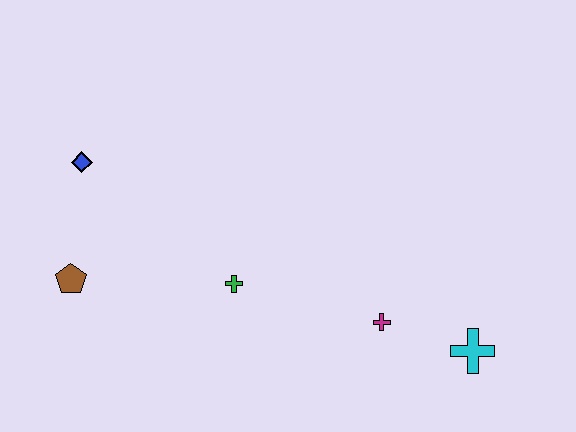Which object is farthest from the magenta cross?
The blue diamond is farthest from the magenta cross.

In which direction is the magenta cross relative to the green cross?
The magenta cross is to the right of the green cross.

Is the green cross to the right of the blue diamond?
Yes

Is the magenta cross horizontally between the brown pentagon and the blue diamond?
No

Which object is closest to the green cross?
The magenta cross is closest to the green cross.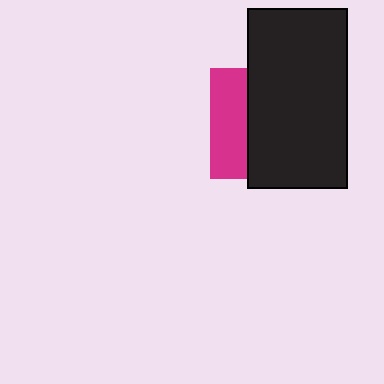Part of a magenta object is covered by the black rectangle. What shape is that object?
It is a square.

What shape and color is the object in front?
The object in front is a black rectangle.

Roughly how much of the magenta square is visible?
A small part of it is visible (roughly 34%).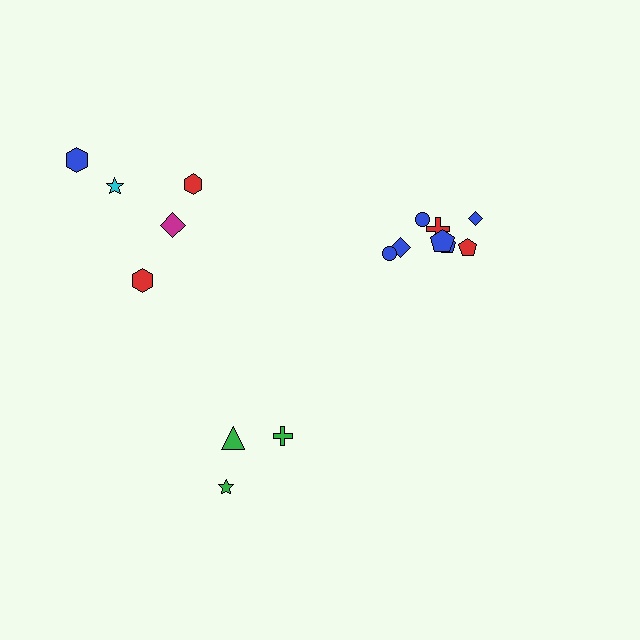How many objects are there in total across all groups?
There are 16 objects.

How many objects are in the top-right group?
There are 8 objects.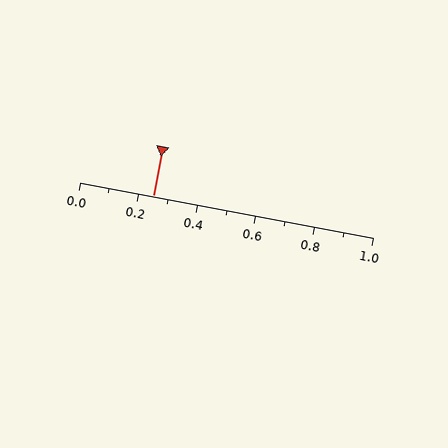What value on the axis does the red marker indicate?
The marker indicates approximately 0.25.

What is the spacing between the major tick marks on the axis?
The major ticks are spaced 0.2 apart.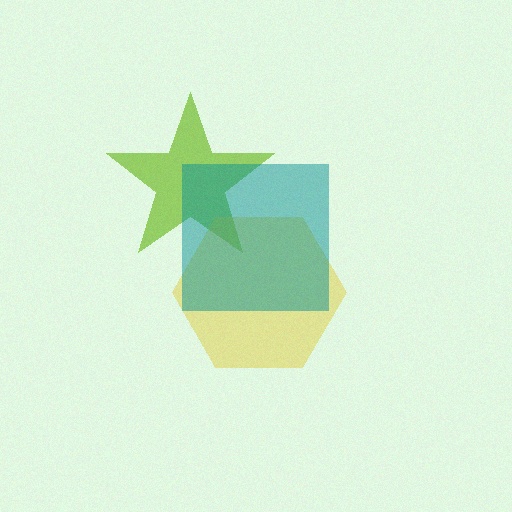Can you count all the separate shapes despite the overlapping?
Yes, there are 3 separate shapes.